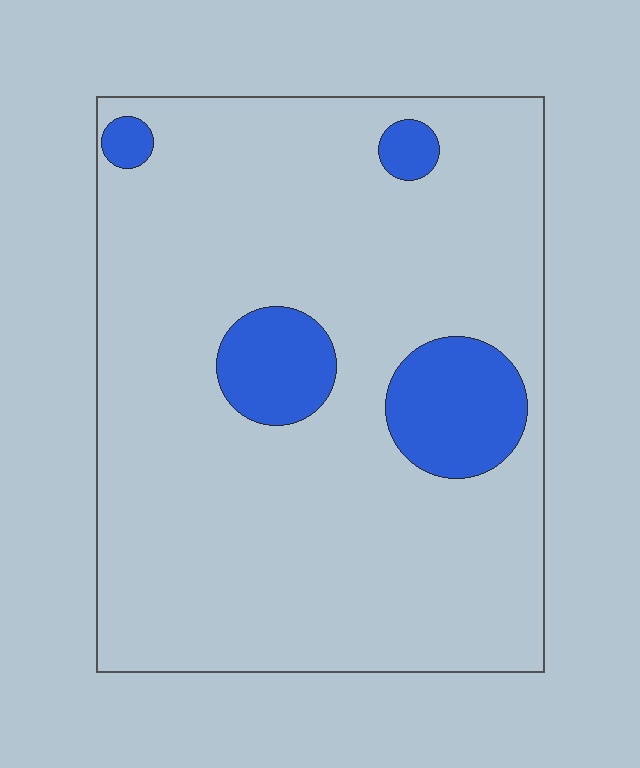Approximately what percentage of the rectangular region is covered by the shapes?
Approximately 15%.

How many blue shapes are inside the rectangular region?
4.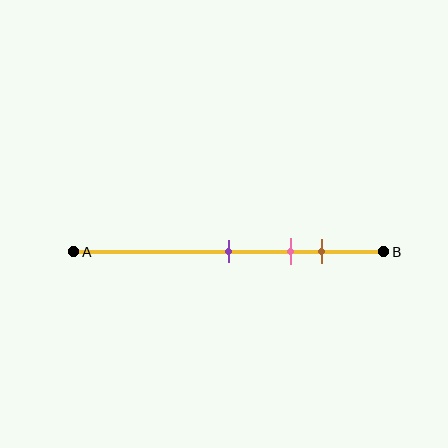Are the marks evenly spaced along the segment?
Yes, the marks are approximately evenly spaced.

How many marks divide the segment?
There are 3 marks dividing the segment.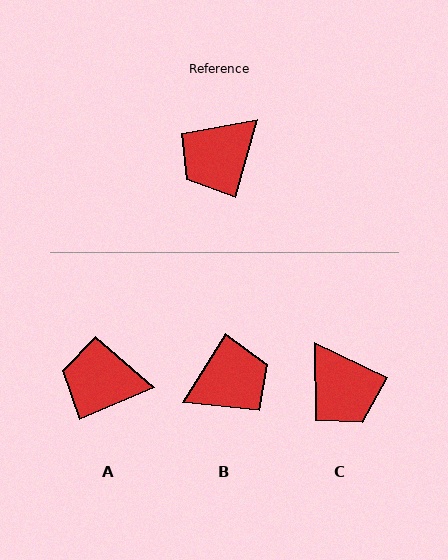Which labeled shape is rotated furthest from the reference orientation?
B, about 163 degrees away.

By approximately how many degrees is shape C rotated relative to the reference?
Approximately 80 degrees counter-clockwise.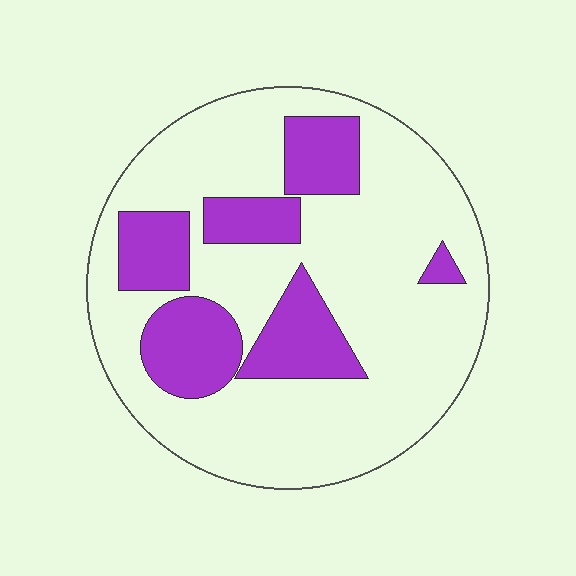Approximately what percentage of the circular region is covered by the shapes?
Approximately 25%.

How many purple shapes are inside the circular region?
6.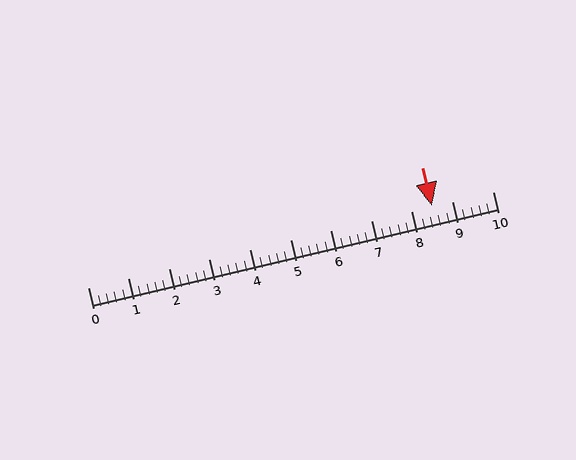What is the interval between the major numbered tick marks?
The major tick marks are spaced 1 units apart.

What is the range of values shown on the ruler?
The ruler shows values from 0 to 10.